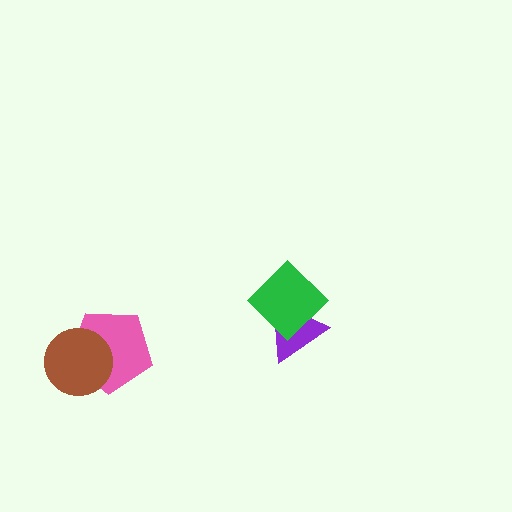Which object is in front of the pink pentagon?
The brown circle is in front of the pink pentagon.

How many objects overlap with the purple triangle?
1 object overlaps with the purple triangle.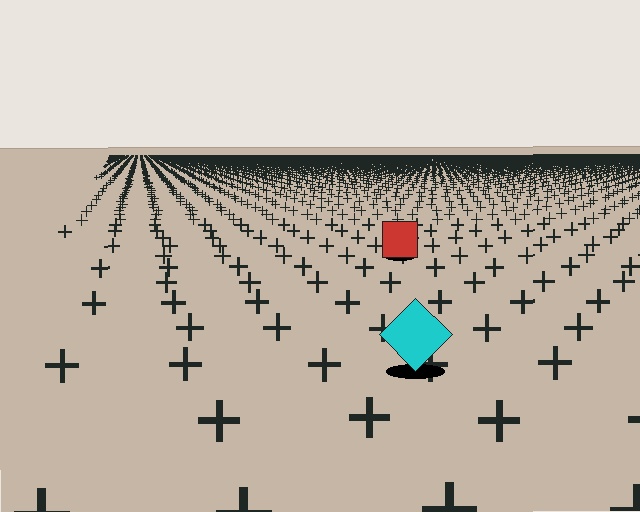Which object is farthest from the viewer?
The red square is farthest from the viewer. It appears smaller and the ground texture around it is denser.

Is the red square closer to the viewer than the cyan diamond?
No. The cyan diamond is closer — you can tell from the texture gradient: the ground texture is coarser near it.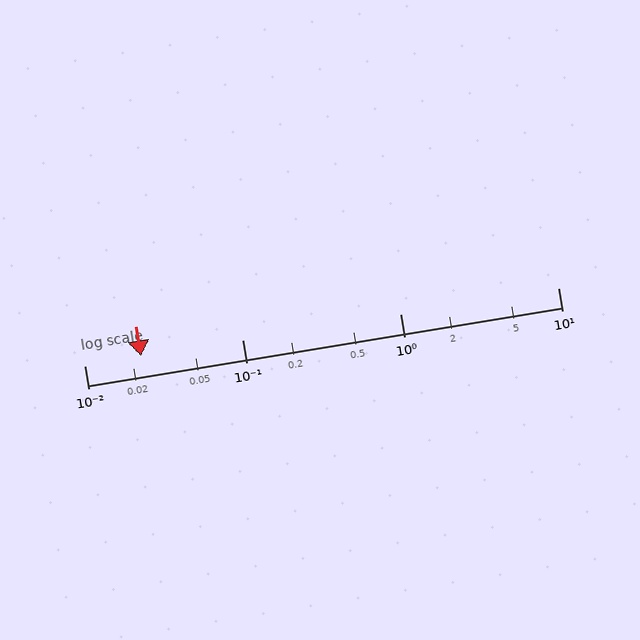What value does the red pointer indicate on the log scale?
The pointer indicates approximately 0.023.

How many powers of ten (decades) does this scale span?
The scale spans 3 decades, from 0.01 to 10.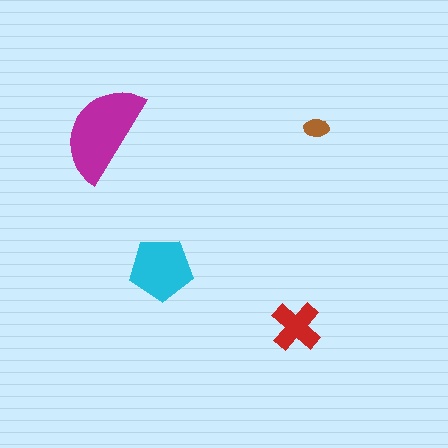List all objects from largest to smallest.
The magenta semicircle, the cyan pentagon, the red cross, the brown ellipse.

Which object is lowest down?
The red cross is bottommost.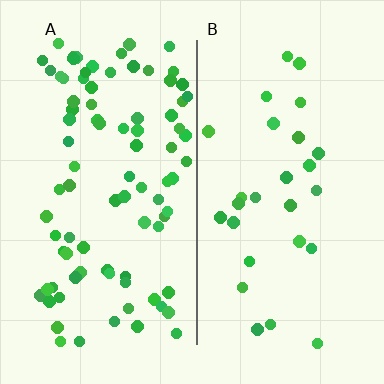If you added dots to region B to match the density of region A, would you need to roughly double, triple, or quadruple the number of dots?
Approximately triple.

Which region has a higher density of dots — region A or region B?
A (the left).